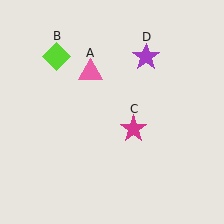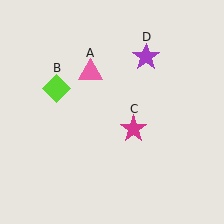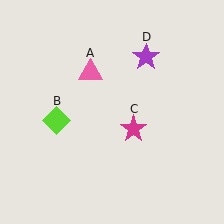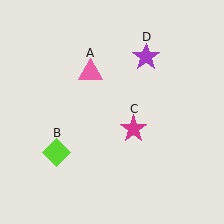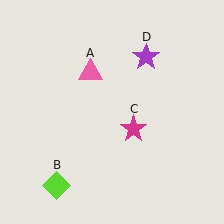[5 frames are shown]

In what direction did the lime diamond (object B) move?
The lime diamond (object B) moved down.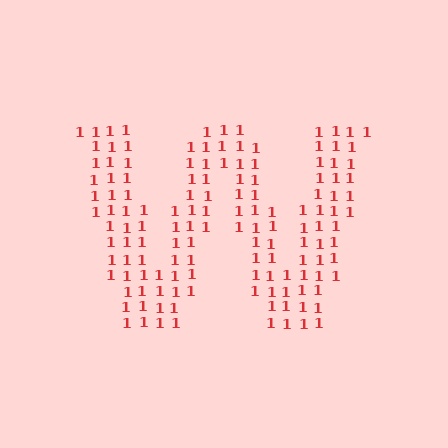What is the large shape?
The large shape is the letter W.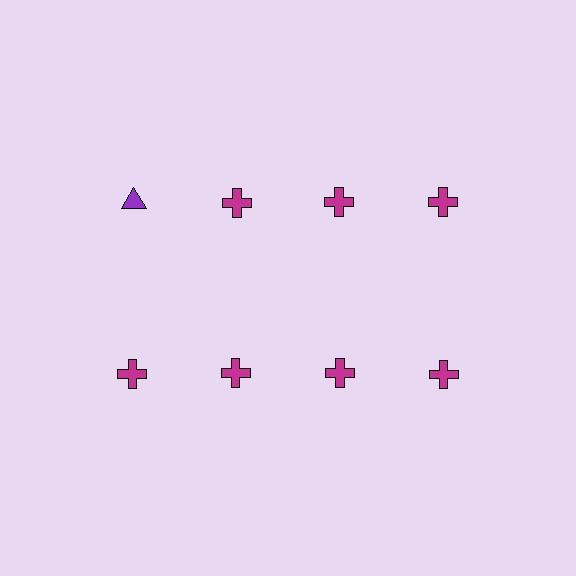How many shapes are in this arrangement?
There are 8 shapes arranged in a grid pattern.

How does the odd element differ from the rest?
It differs in both color (purple instead of magenta) and shape (triangle instead of cross).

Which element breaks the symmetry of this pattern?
The purple triangle in the top row, leftmost column breaks the symmetry. All other shapes are magenta crosses.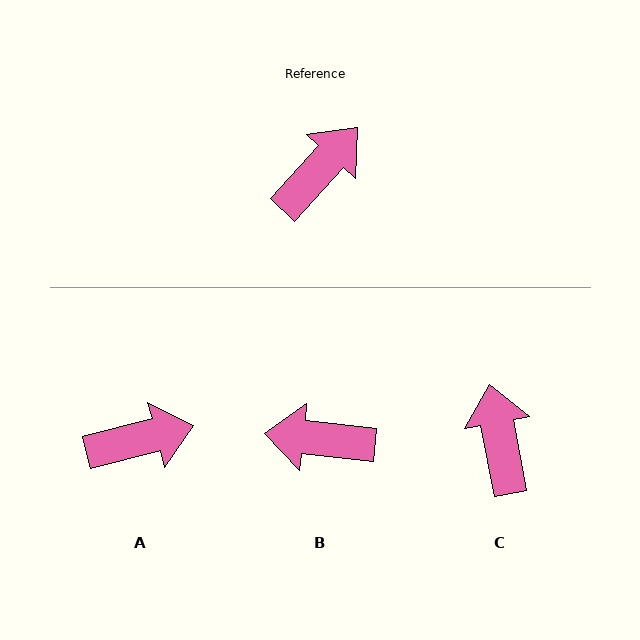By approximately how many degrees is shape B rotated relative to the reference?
Approximately 126 degrees counter-clockwise.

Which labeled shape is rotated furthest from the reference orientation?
B, about 126 degrees away.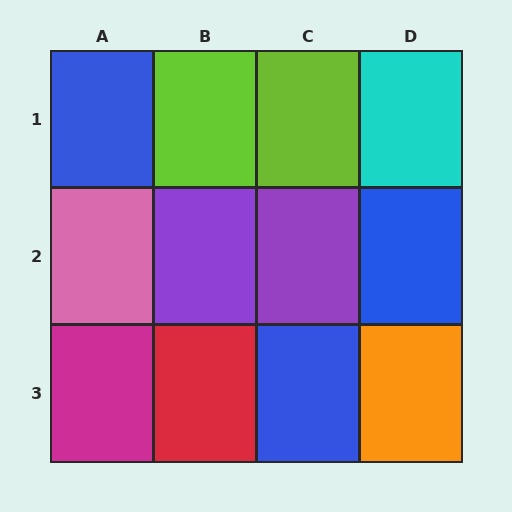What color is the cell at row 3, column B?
Red.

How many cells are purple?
2 cells are purple.